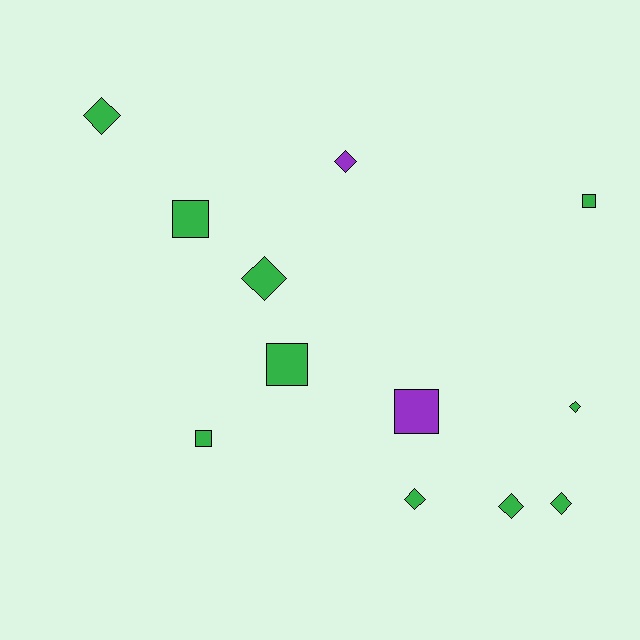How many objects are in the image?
There are 12 objects.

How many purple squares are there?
There is 1 purple square.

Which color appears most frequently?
Green, with 10 objects.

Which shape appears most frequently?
Diamond, with 7 objects.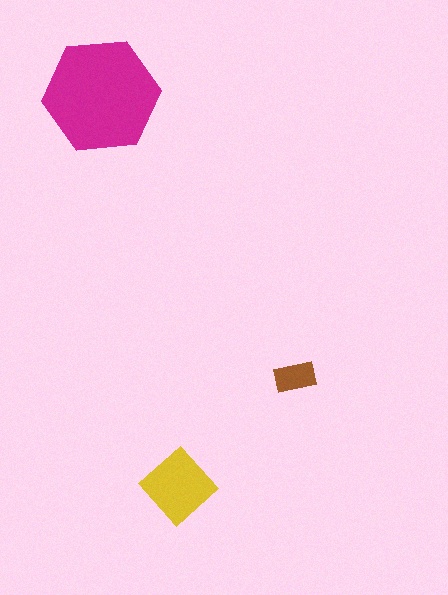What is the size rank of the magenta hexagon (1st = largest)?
1st.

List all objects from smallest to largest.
The brown rectangle, the yellow diamond, the magenta hexagon.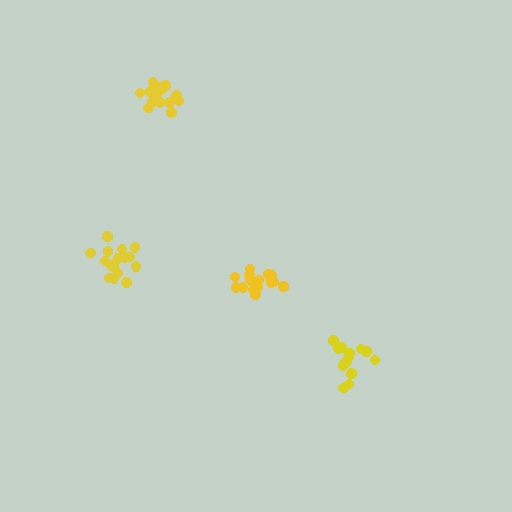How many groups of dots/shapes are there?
There are 4 groups.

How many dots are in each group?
Group 1: 16 dots, Group 2: 17 dots, Group 3: 17 dots, Group 4: 14 dots (64 total).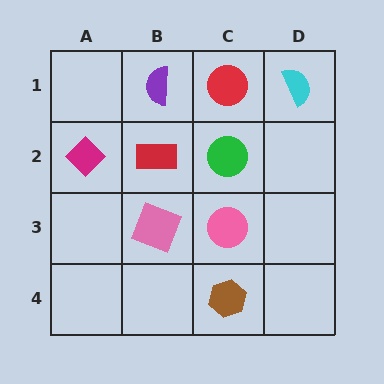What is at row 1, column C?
A red circle.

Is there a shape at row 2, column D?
No, that cell is empty.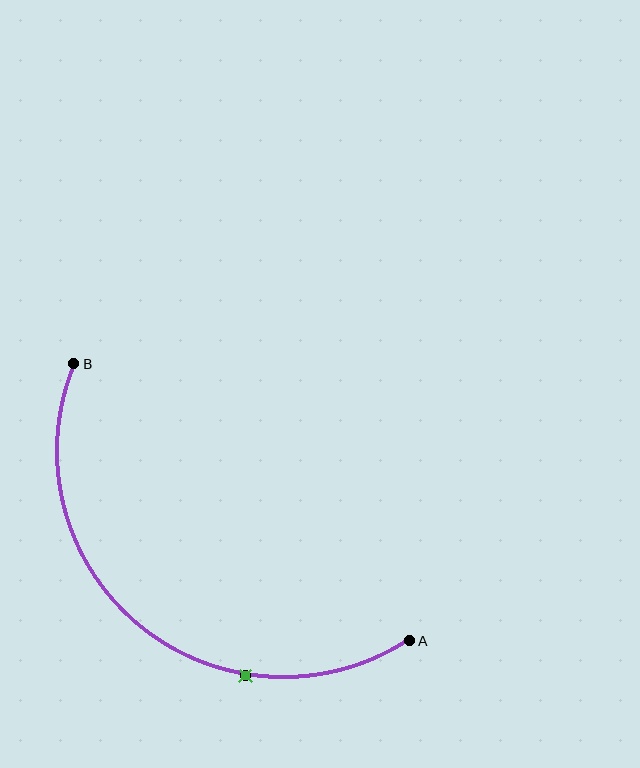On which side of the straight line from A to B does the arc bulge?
The arc bulges below and to the left of the straight line connecting A and B.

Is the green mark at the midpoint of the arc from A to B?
No. The green mark lies on the arc but is closer to endpoint A. The arc midpoint would be at the point on the curve equidistant along the arc from both A and B.